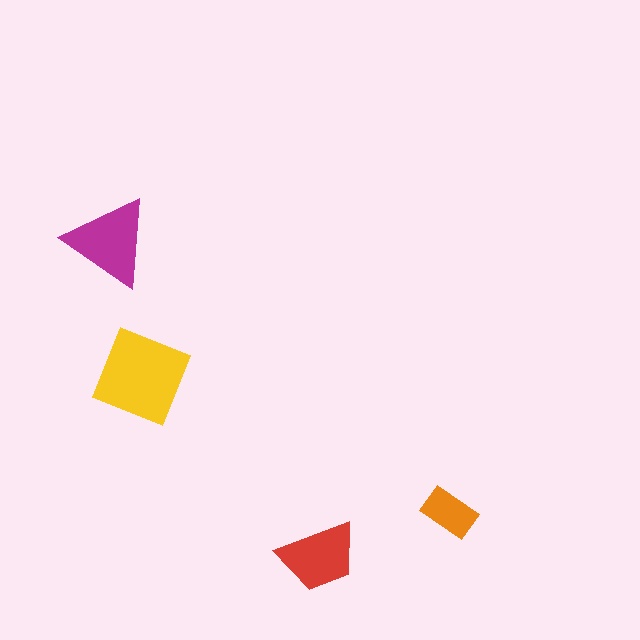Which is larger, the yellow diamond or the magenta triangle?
The yellow diamond.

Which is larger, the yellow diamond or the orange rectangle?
The yellow diamond.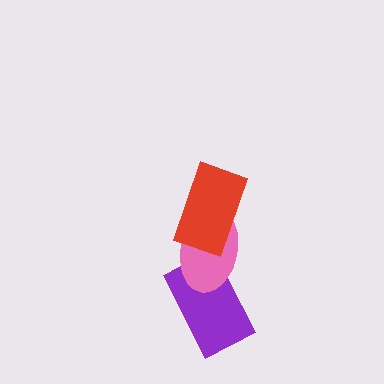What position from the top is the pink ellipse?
The pink ellipse is 2nd from the top.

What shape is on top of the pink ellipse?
The red rectangle is on top of the pink ellipse.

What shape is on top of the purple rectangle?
The pink ellipse is on top of the purple rectangle.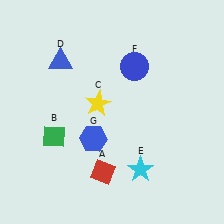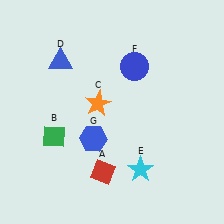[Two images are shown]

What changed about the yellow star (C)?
In Image 1, C is yellow. In Image 2, it changed to orange.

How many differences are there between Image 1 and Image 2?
There is 1 difference between the two images.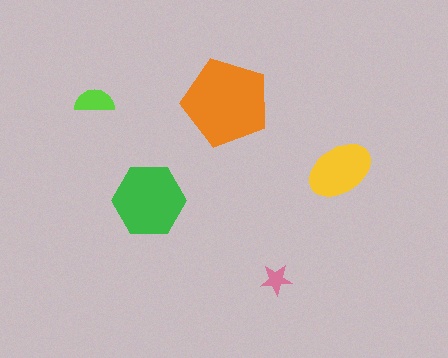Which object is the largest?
The orange pentagon.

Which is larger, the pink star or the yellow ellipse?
The yellow ellipse.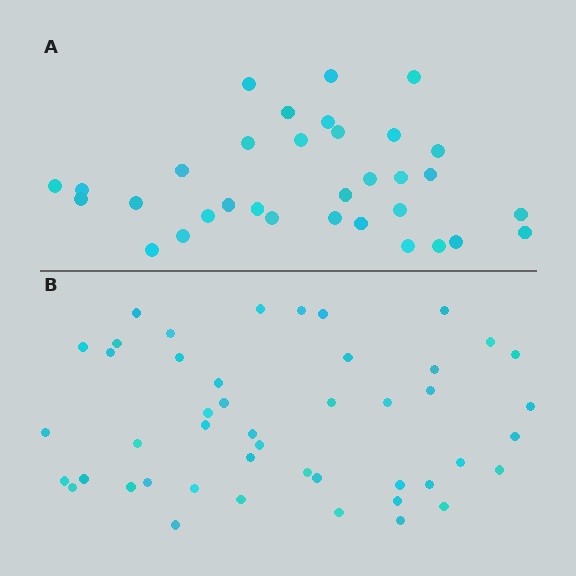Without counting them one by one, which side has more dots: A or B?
Region B (the bottom region) has more dots.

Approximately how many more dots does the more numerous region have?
Region B has approximately 15 more dots than region A.